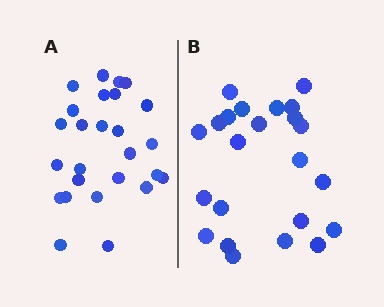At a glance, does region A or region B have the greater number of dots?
Region A (the left region) has more dots.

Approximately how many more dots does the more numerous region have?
Region A has just a few more — roughly 2 or 3 more dots than region B.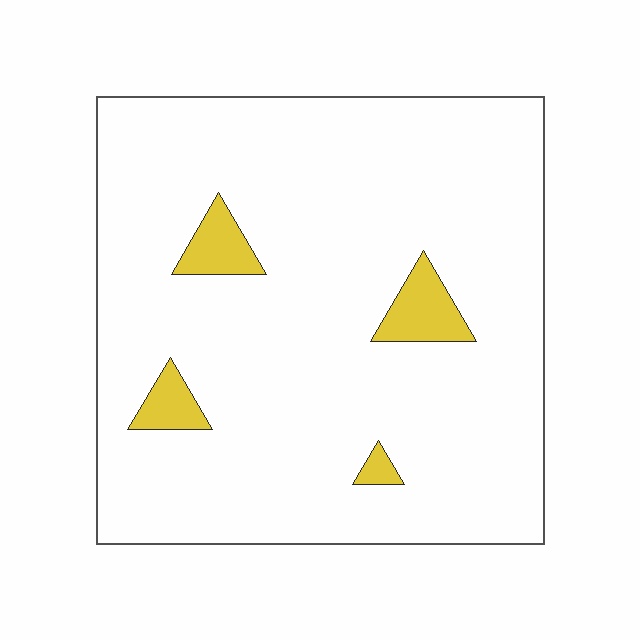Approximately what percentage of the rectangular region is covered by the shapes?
Approximately 5%.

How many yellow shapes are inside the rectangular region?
4.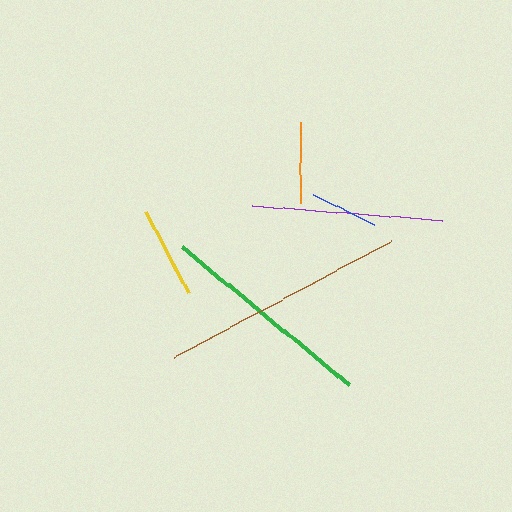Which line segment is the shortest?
The blue line is the shortest at approximately 68 pixels.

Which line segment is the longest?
The brown line is the longest at approximately 246 pixels.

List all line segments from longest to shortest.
From longest to shortest: brown, green, purple, yellow, orange, blue.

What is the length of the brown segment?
The brown segment is approximately 246 pixels long.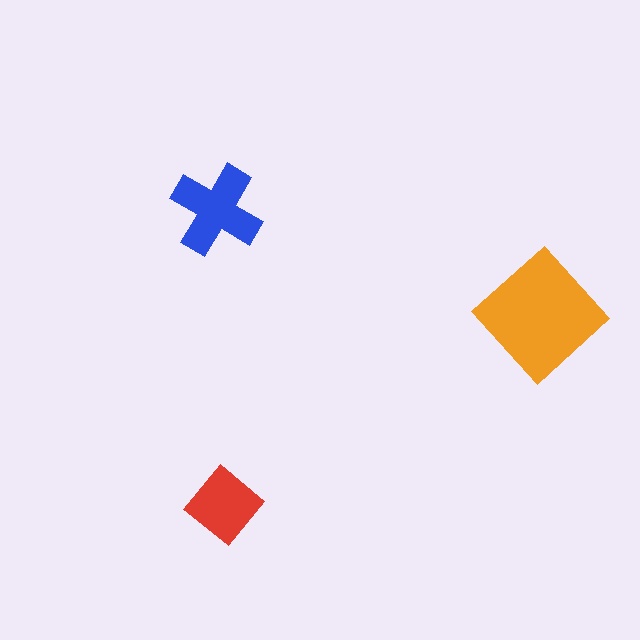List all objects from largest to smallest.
The orange diamond, the blue cross, the red diamond.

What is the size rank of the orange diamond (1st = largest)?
1st.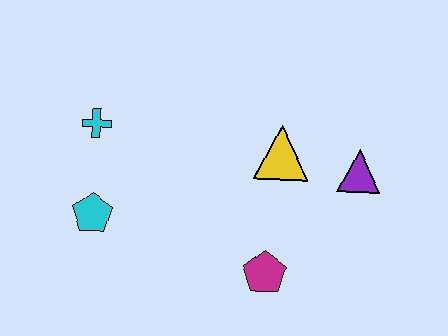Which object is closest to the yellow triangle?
The purple triangle is closest to the yellow triangle.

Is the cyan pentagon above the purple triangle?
No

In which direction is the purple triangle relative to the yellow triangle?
The purple triangle is to the right of the yellow triangle.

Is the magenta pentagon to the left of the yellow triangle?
Yes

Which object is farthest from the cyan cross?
The purple triangle is farthest from the cyan cross.